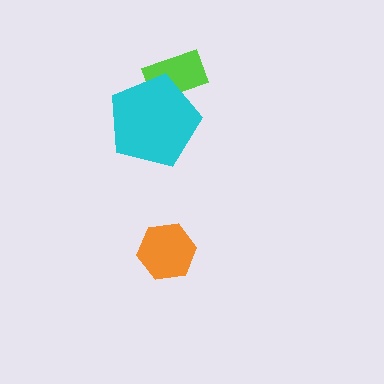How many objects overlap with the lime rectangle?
1 object overlaps with the lime rectangle.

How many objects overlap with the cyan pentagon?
1 object overlaps with the cyan pentagon.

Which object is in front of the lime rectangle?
The cyan pentagon is in front of the lime rectangle.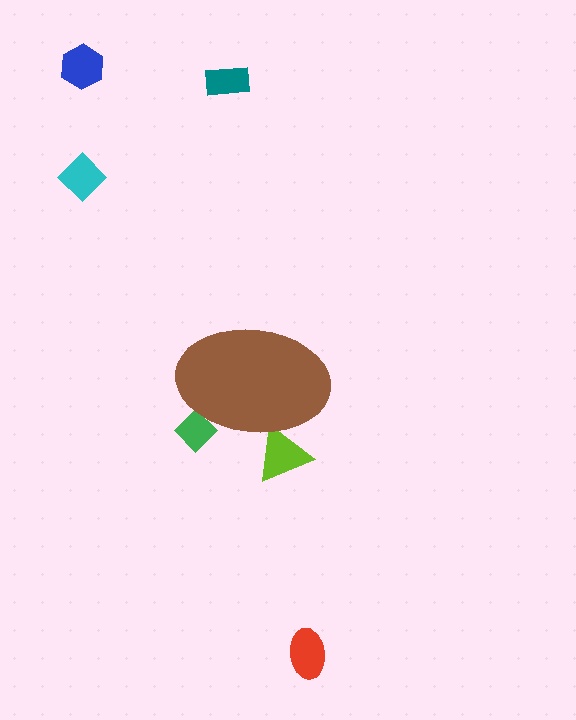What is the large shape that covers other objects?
A brown ellipse.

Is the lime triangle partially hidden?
Yes, the lime triangle is partially hidden behind the brown ellipse.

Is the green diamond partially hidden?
Yes, the green diamond is partially hidden behind the brown ellipse.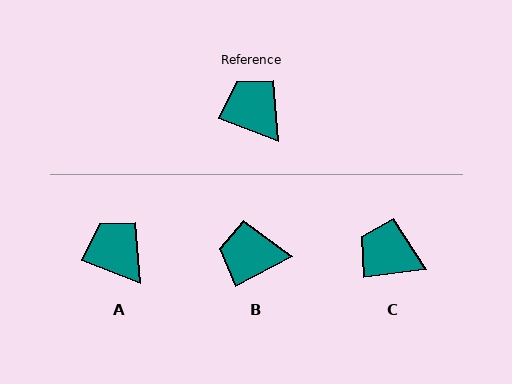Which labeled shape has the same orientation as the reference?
A.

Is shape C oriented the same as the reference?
No, it is off by about 29 degrees.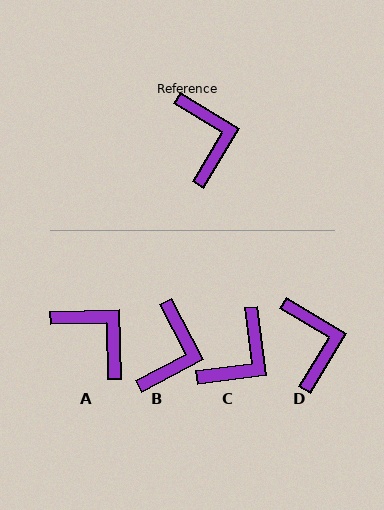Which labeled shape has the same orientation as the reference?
D.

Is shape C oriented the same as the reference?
No, it is off by about 52 degrees.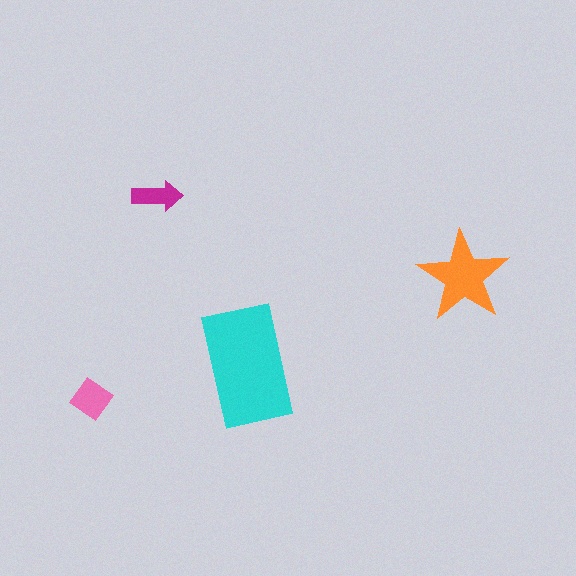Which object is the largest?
The cyan rectangle.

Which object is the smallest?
The magenta arrow.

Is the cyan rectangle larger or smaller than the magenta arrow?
Larger.